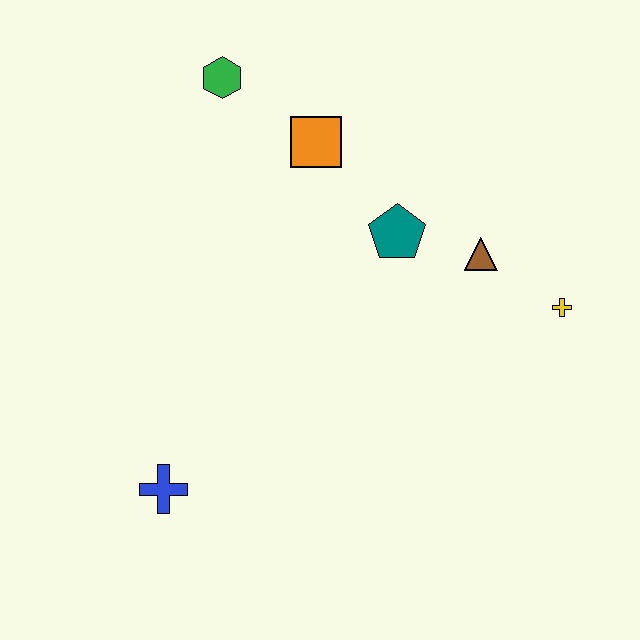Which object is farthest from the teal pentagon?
The blue cross is farthest from the teal pentagon.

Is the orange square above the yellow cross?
Yes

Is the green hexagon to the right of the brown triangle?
No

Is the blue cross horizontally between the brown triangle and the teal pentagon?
No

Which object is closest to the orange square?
The green hexagon is closest to the orange square.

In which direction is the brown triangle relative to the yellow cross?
The brown triangle is to the left of the yellow cross.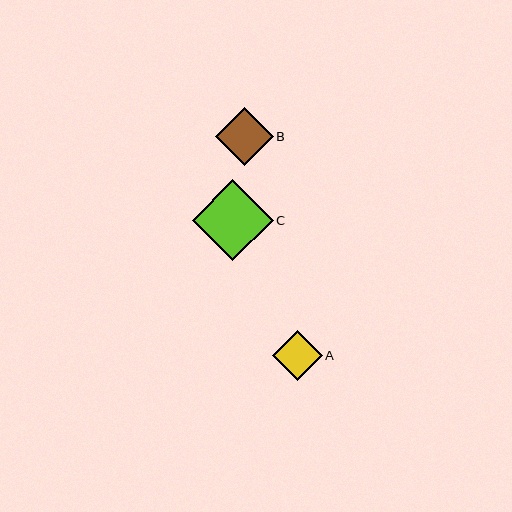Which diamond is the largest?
Diamond C is the largest with a size of approximately 81 pixels.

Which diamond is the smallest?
Diamond A is the smallest with a size of approximately 50 pixels.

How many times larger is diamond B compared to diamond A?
Diamond B is approximately 1.2 times the size of diamond A.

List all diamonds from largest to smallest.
From largest to smallest: C, B, A.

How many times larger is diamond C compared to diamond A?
Diamond C is approximately 1.6 times the size of diamond A.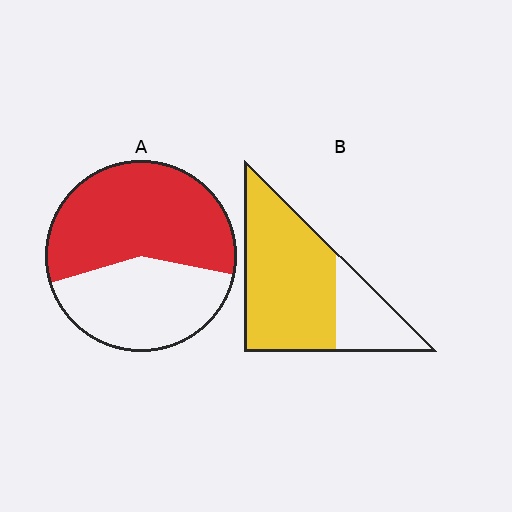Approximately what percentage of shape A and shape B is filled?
A is approximately 60% and B is approximately 70%.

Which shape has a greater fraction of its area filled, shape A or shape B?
Shape B.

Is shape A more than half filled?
Yes.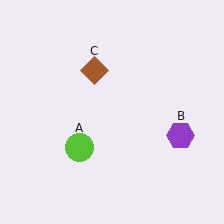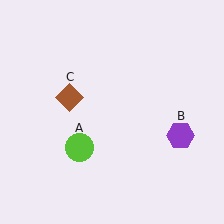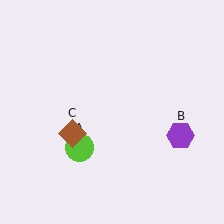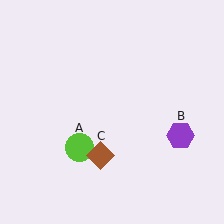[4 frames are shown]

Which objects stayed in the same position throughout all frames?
Lime circle (object A) and purple hexagon (object B) remained stationary.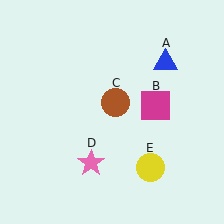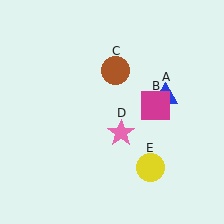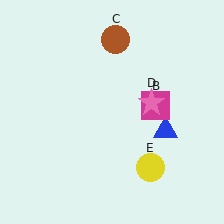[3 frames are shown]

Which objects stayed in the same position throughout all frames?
Magenta square (object B) and yellow circle (object E) remained stationary.